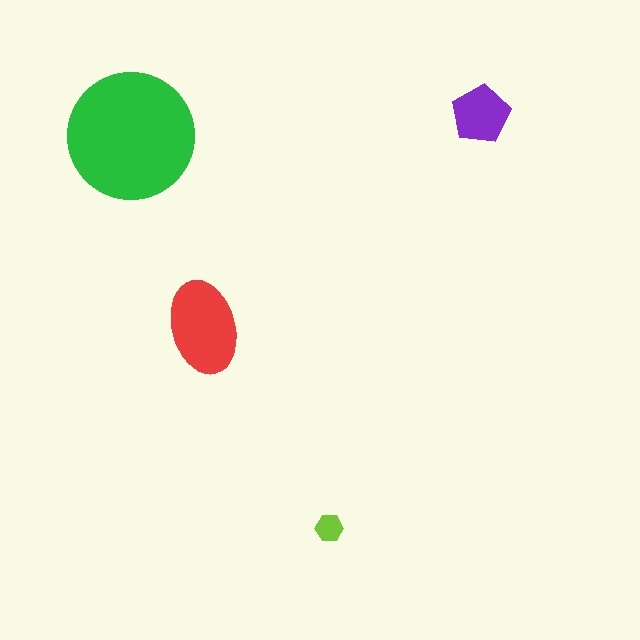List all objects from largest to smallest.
The green circle, the red ellipse, the purple pentagon, the lime hexagon.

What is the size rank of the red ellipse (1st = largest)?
2nd.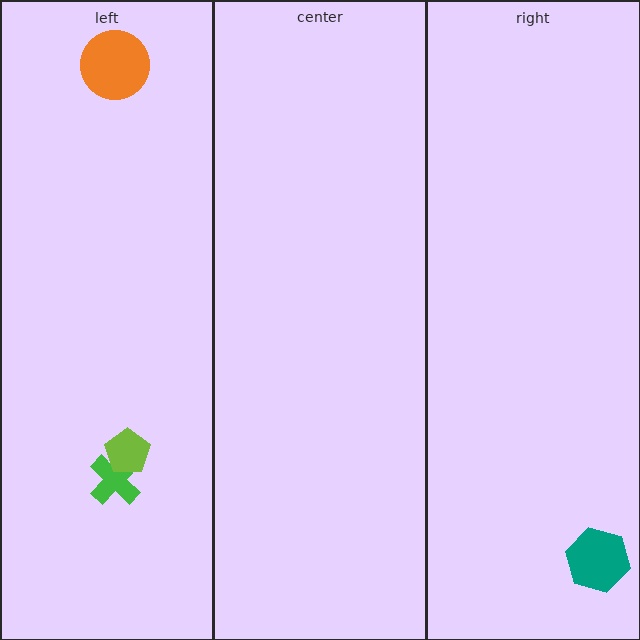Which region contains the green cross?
The left region.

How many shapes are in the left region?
3.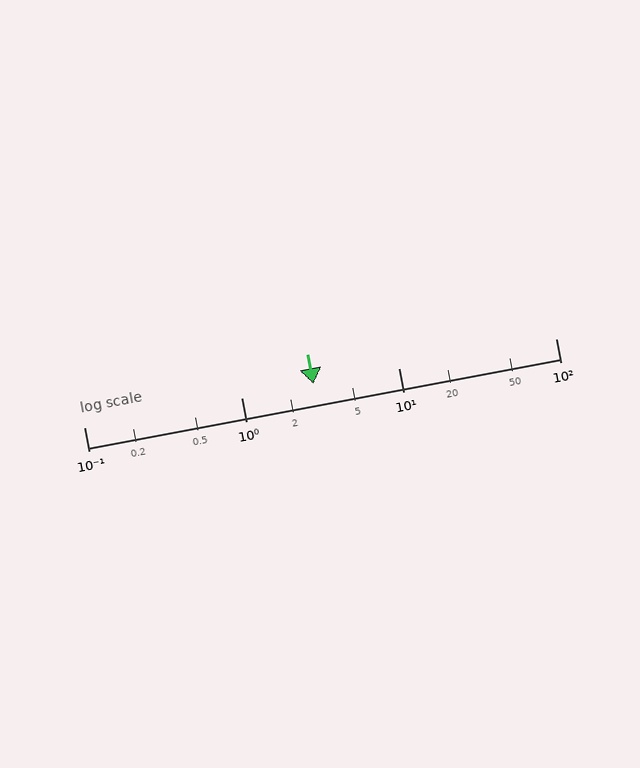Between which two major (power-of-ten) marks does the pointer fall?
The pointer is between 1 and 10.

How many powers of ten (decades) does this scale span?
The scale spans 3 decades, from 0.1 to 100.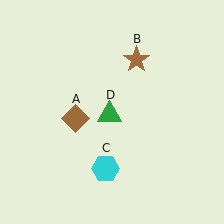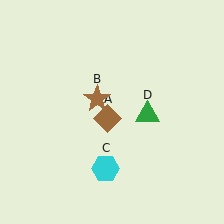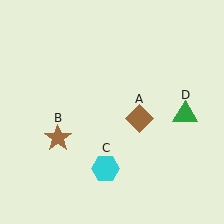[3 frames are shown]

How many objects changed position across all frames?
3 objects changed position: brown diamond (object A), brown star (object B), green triangle (object D).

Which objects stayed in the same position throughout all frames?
Cyan hexagon (object C) remained stationary.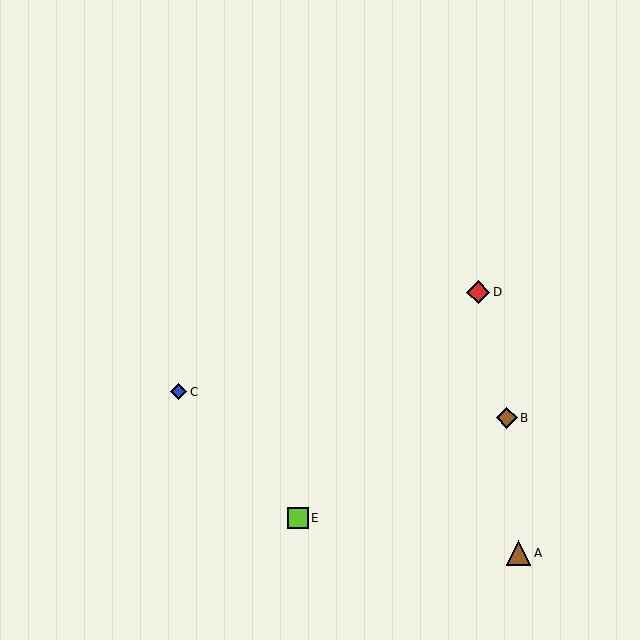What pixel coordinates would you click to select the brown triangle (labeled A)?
Click at (518, 553) to select the brown triangle A.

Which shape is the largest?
The brown triangle (labeled A) is the largest.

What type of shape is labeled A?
Shape A is a brown triangle.